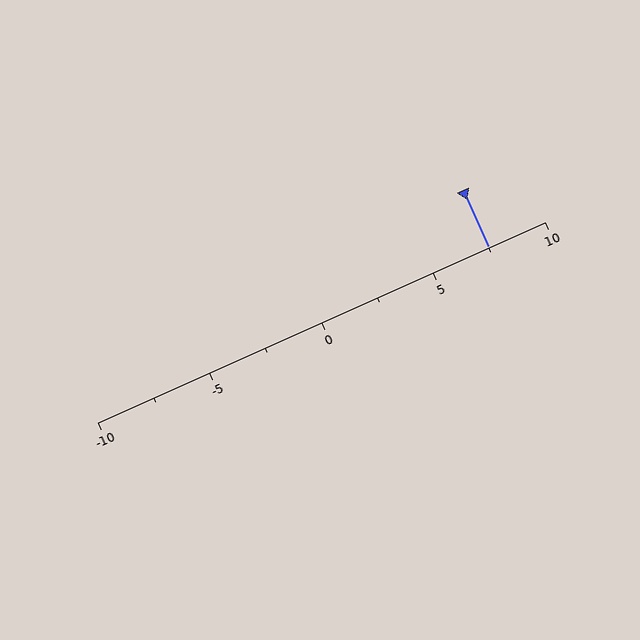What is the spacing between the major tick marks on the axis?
The major ticks are spaced 5 apart.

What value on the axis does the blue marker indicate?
The marker indicates approximately 7.5.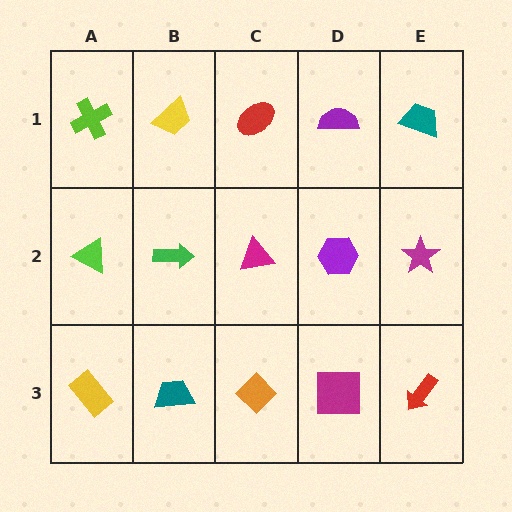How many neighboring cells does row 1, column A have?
2.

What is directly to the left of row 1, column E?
A purple semicircle.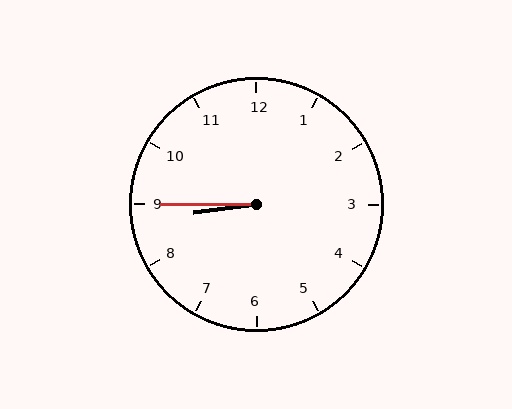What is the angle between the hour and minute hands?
Approximately 8 degrees.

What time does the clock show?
8:45.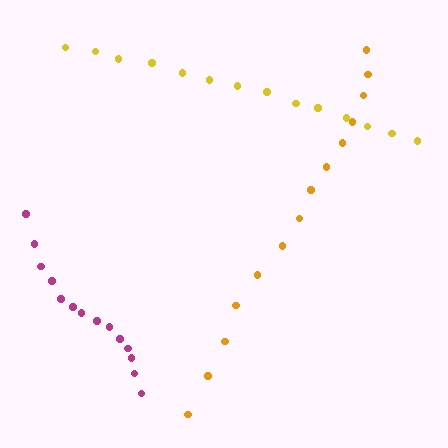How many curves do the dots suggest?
There are 3 distinct paths.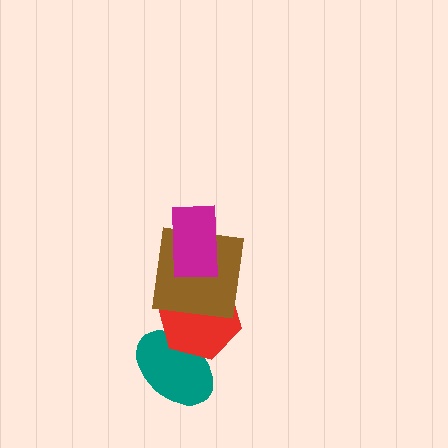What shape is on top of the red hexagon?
The brown square is on top of the red hexagon.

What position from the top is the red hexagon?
The red hexagon is 3rd from the top.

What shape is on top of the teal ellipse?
The red hexagon is on top of the teal ellipse.